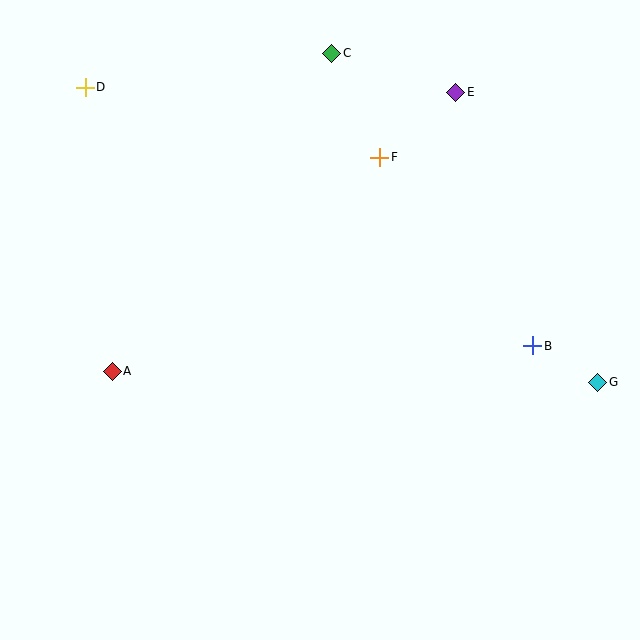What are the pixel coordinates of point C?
Point C is at (332, 53).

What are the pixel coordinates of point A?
Point A is at (112, 371).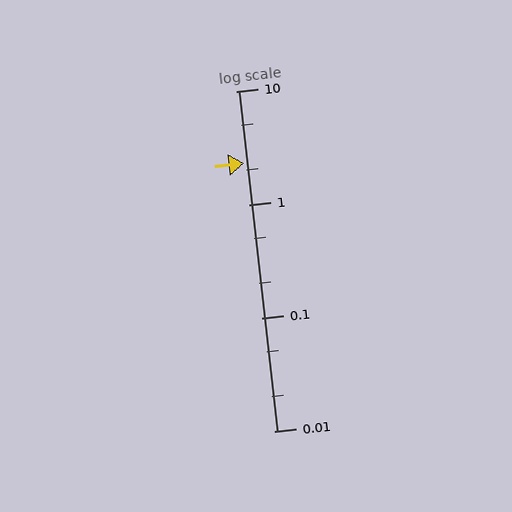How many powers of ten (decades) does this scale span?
The scale spans 3 decades, from 0.01 to 10.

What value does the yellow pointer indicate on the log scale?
The pointer indicates approximately 2.3.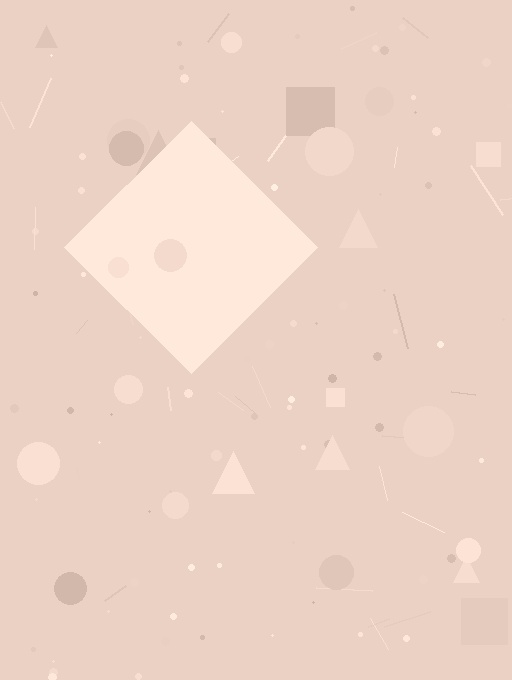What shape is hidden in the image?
A diamond is hidden in the image.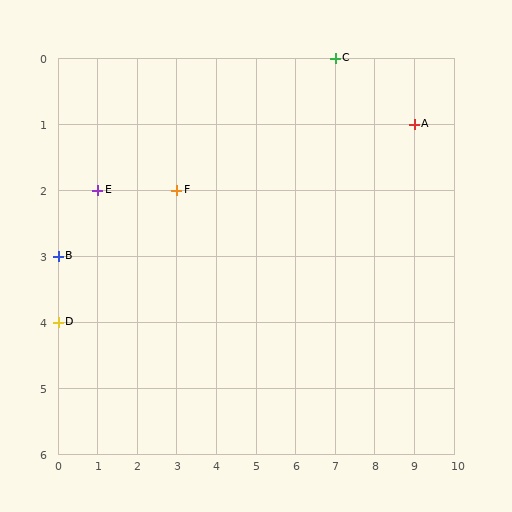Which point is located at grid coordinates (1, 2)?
Point E is at (1, 2).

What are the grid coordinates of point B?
Point B is at grid coordinates (0, 3).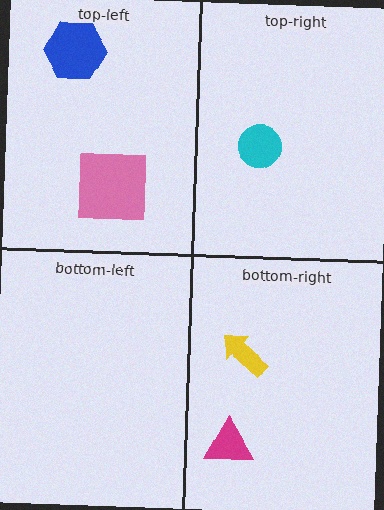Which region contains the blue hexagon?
The top-left region.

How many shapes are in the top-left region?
2.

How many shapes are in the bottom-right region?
2.